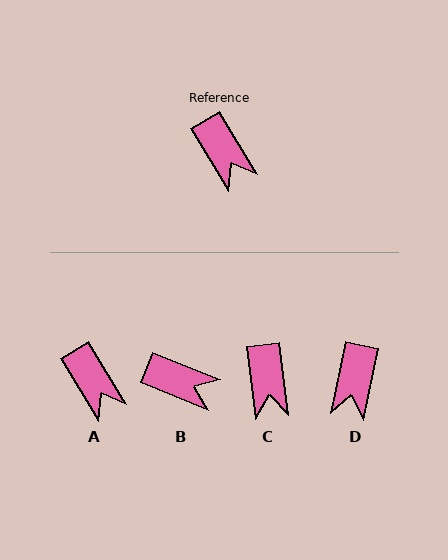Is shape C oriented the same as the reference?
No, it is off by about 25 degrees.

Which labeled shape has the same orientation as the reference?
A.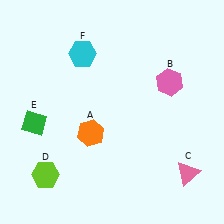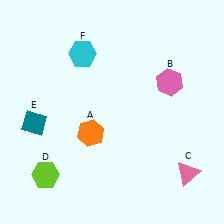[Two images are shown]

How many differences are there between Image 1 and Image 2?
There is 1 difference between the two images.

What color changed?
The diamond (E) changed from green in Image 1 to teal in Image 2.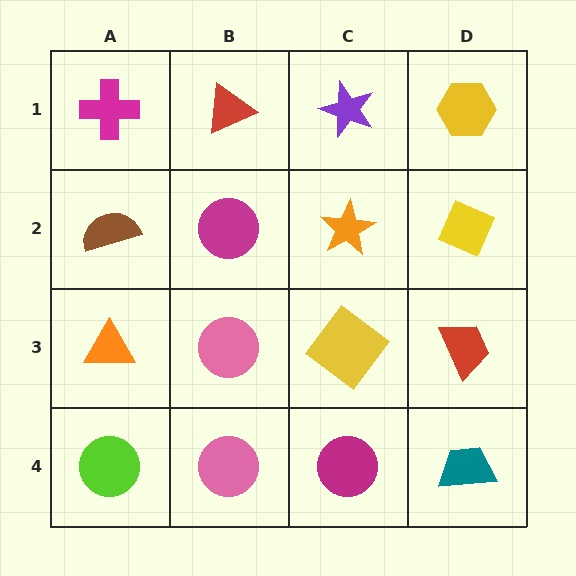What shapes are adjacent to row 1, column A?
A brown semicircle (row 2, column A), a red triangle (row 1, column B).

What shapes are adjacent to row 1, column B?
A magenta circle (row 2, column B), a magenta cross (row 1, column A), a purple star (row 1, column C).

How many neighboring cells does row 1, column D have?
2.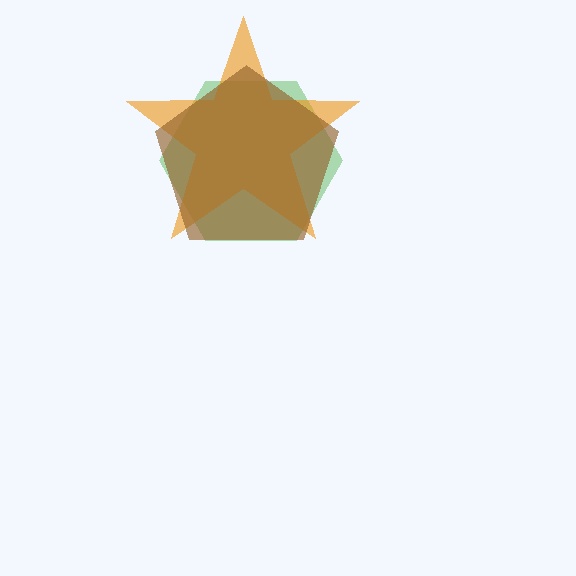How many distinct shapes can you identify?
There are 3 distinct shapes: a green hexagon, an orange star, a brown pentagon.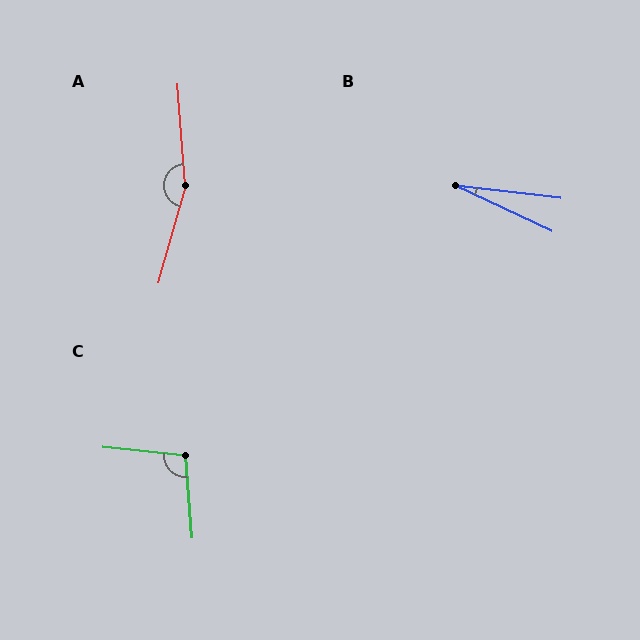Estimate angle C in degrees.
Approximately 100 degrees.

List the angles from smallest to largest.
B (19°), C (100°), A (160°).